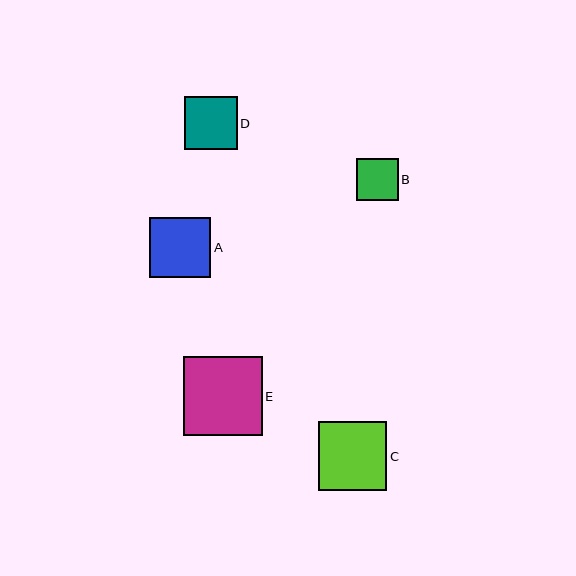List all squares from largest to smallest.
From largest to smallest: E, C, A, D, B.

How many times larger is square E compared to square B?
Square E is approximately 1.9 times the size of square B.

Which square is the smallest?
Square B is the smallest with a size of approximately 42 pixels.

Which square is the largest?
Square E is the largest with a size of approximately 79 pixels.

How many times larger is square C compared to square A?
Square C is approximately 1.1 times the size of square A.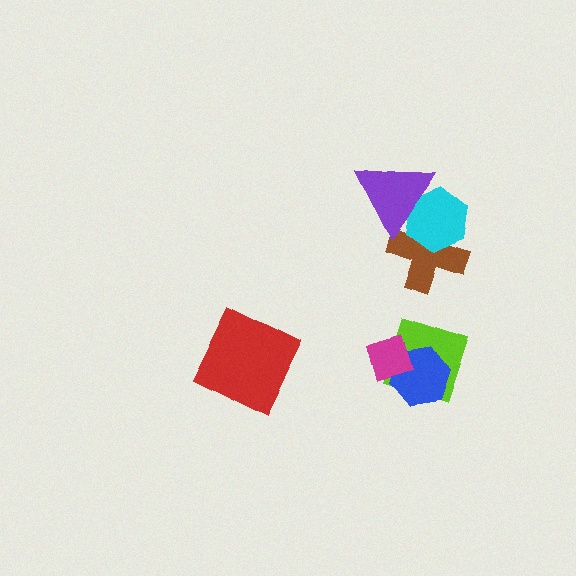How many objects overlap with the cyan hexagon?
2 objects overlap with the cyan hexagon.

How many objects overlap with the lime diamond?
2 objects overlap with the lime diamond.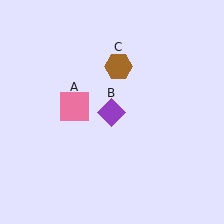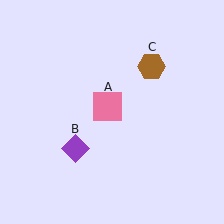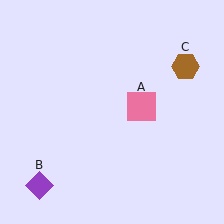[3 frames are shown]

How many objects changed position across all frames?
3 objects changed position: pink square (object A), purple diamond (object B), brown hexagon (object C).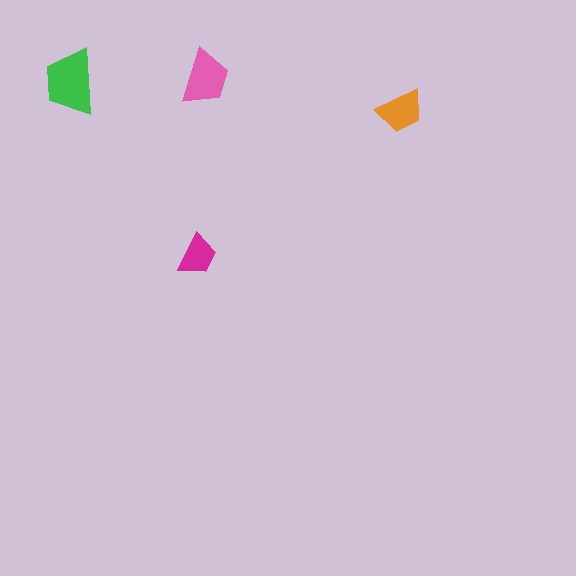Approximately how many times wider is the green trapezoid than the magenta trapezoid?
About 1.5 times wider.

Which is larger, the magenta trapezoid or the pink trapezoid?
The pink one.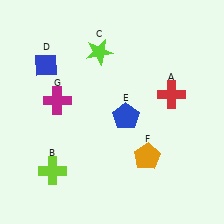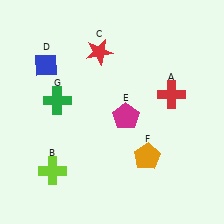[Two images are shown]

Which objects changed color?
C changed from lime to red. E changed from blue to magenta. G changed from magenta to green.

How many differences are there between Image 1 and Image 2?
There are 3 differences between the two images.